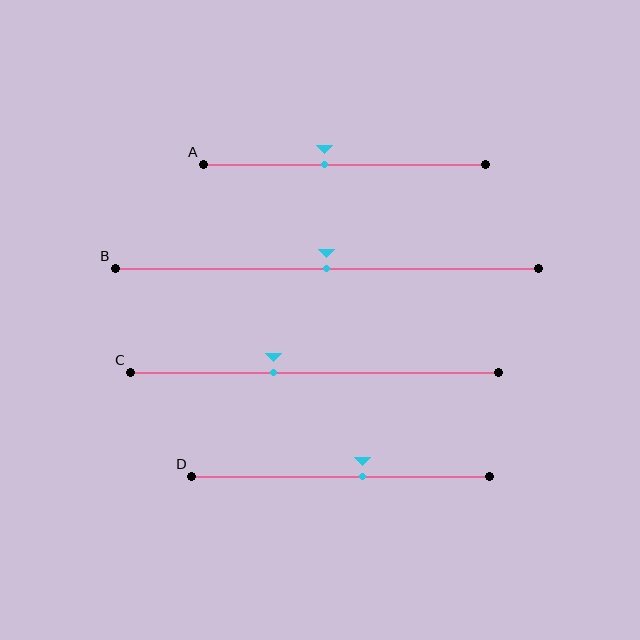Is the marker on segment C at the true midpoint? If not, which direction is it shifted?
No, the marker on segment C is shifted to the left by about 11% of the segment length.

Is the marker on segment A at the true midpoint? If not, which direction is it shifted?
No, the marker on segment A is shifted to the left by about 7% of the segment length.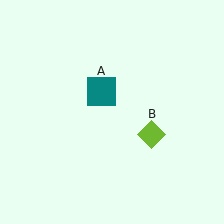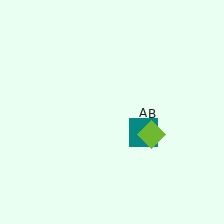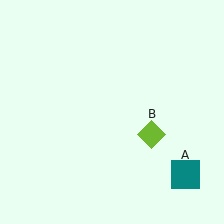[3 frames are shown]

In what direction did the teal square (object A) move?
The teal square (object A) moved down and to the right.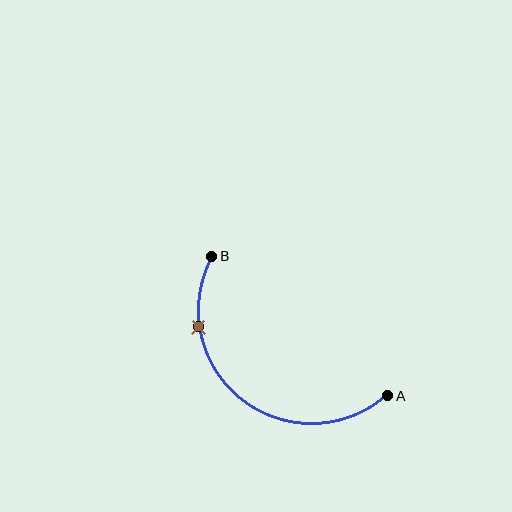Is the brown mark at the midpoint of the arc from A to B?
No. The brown mark lies on the arc but is closer to endpoint B. The arc midpoint would be at the point on the curve equidistant along the arc from both A and B.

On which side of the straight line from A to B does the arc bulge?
The arc bulges below and to the left of the straight line connecting A and B.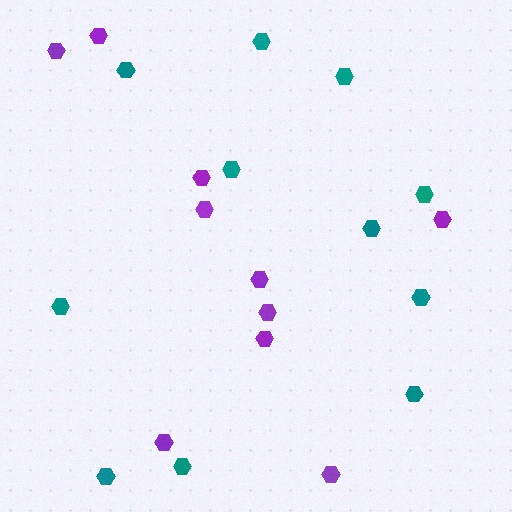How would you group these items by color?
There are 2 groups: one group of purple hexagons (10) and one group of teal hexagons (11).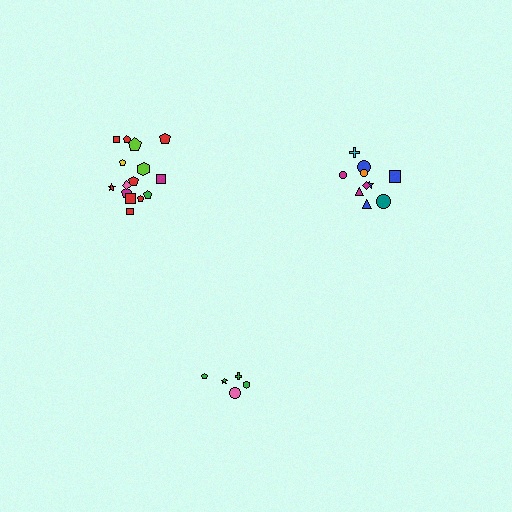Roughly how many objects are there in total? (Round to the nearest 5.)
Roughly 30 objects in total.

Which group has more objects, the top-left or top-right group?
The top-left group.